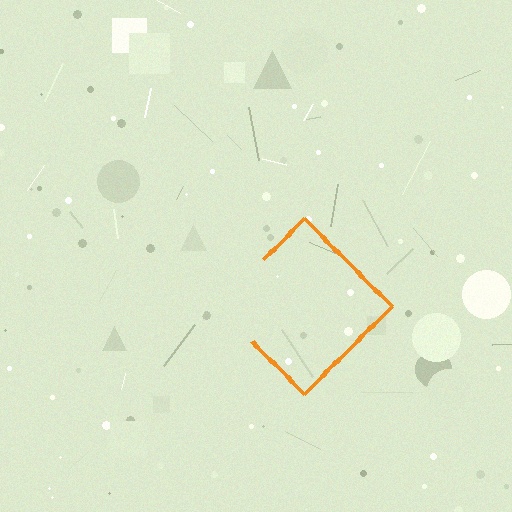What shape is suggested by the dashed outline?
The dashed outline suggests a diamond.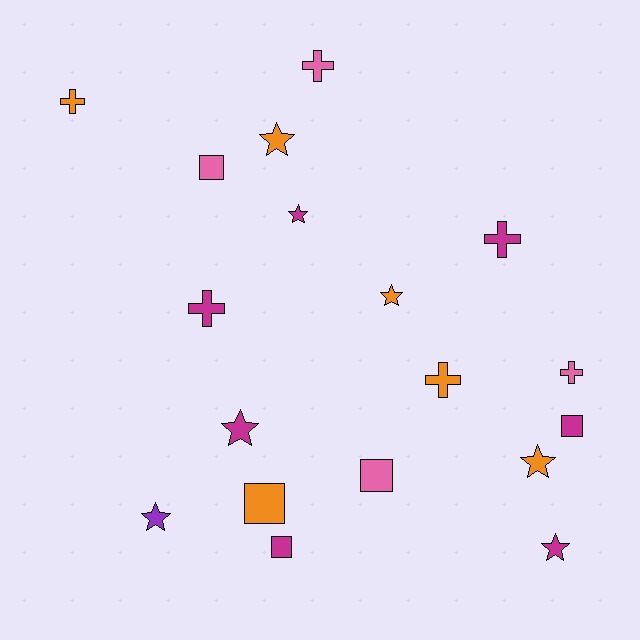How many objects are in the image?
There are 18 objects.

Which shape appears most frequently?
Star, with 7 objects.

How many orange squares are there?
There is 1 orange square.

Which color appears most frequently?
Magenta, with 7 objects.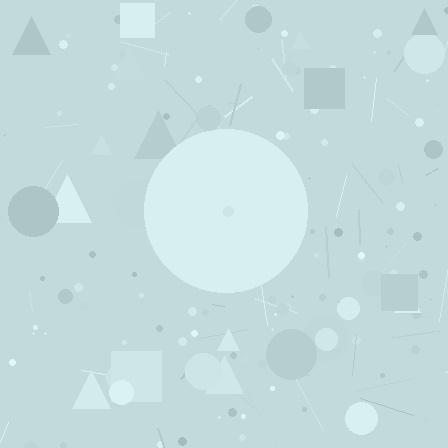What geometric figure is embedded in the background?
A circle is embedded in the background.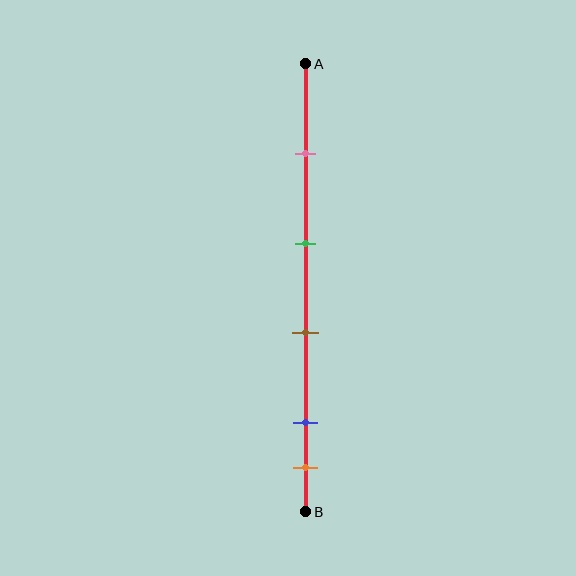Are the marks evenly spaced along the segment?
No, the marks are not evenly spaced.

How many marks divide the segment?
There are 5 marks dividing the segment.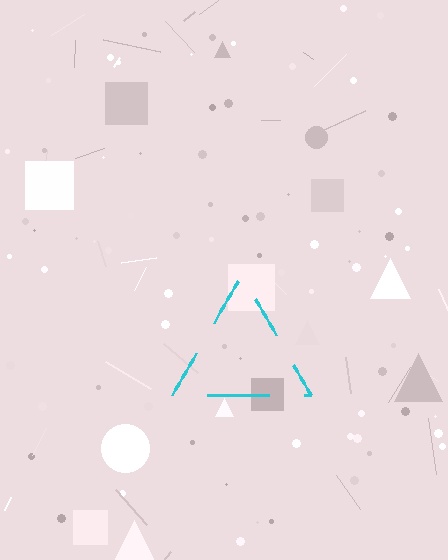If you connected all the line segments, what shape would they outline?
They would outline a triangle.